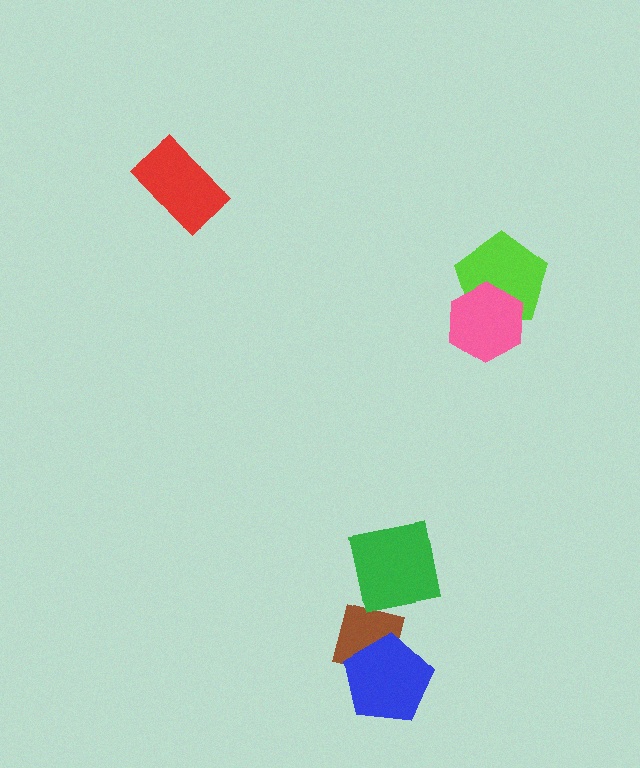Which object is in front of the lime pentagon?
The pink hexagon is in front of the lime pentagon.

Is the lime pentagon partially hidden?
Yes, it is partially covered by another shape.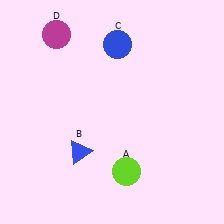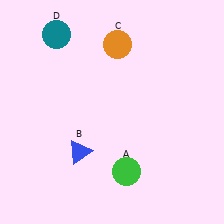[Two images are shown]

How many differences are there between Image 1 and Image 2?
There are 3 differences between the two images.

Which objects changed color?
A changed from lime to green. C changed from blue to orange. D changed from magenta to teal.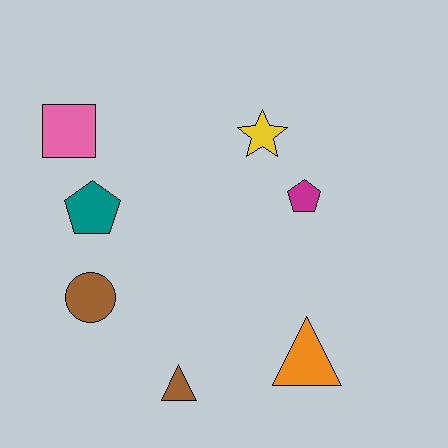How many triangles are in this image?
There are 2 triangles.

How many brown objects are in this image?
There are 2 brown objects.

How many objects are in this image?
There are 7 objects.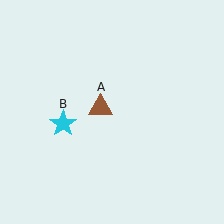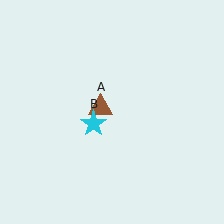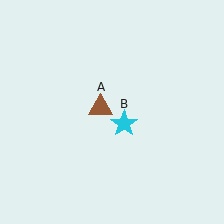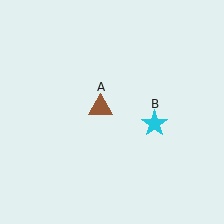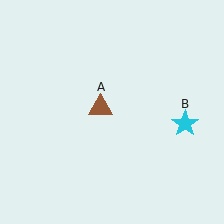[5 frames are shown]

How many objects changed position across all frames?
1 object changed position: cyan star (object B).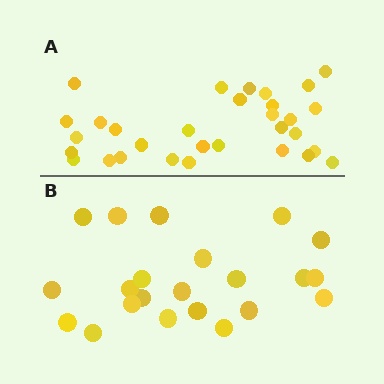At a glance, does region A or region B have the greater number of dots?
Region A (the top region) has more dots.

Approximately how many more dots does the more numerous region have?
Region A has roughly 8 or so more dots than region B.